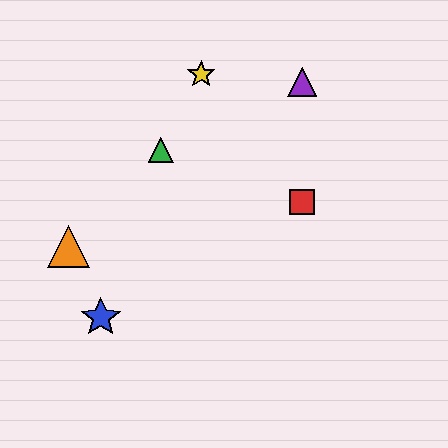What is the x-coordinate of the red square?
The red square is at x≈302.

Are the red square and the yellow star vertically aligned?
No, the red square is at x≈302 and the yellow star is at x≈201.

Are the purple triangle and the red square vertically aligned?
Yes, both are at x≈302.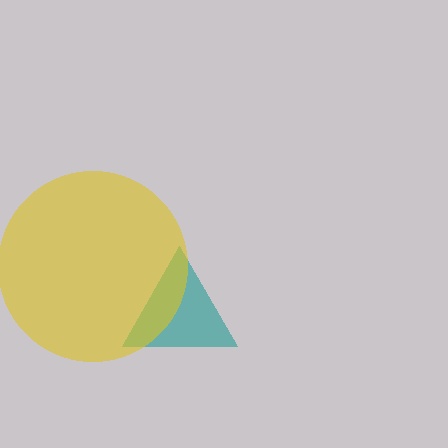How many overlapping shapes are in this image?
There are 2 overlapping shapes in the image.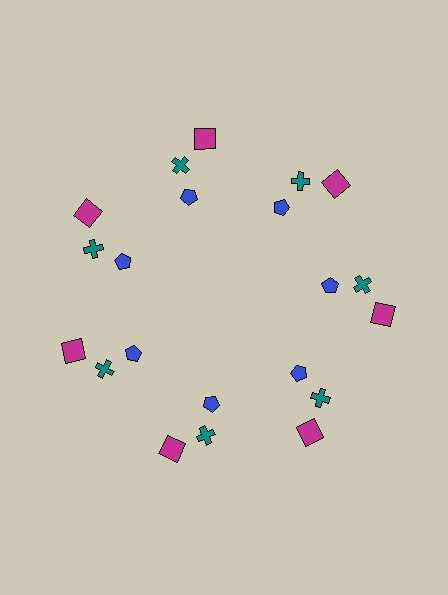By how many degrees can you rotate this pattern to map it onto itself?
The pattern maps onto itself every 51 degrees of rotation.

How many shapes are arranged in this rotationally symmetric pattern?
There are 21 shapes, arranged in 7 groups of 3.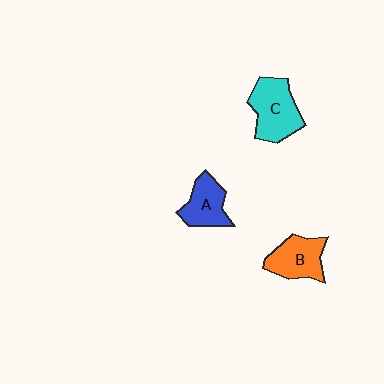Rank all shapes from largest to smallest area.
From largest to smallest: C (cyan), B (orange), A (blue).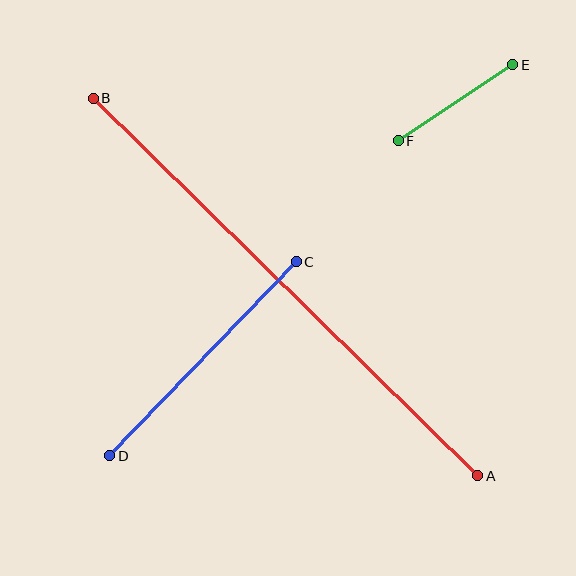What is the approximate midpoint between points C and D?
The midpoint is at approximately (203, 359) pixels.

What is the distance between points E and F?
The distance is approximately 137 pixels.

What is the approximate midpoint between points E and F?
The midpoint is at approximately (455, 103) pixels.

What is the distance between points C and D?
The distance is approximately 269 pixels.